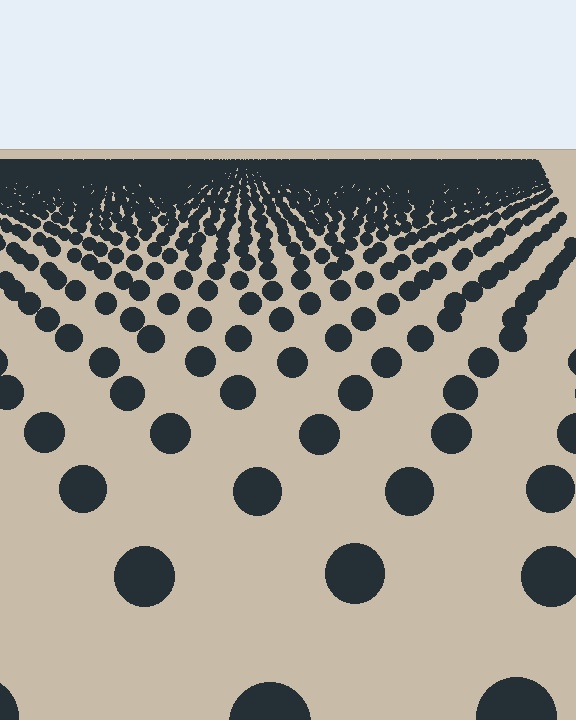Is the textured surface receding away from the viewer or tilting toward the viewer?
The surface is receding away from the viewer. Texture elements get smaller and denser toward the top.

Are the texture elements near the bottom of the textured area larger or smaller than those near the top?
Larger. Near the bottom, elements are closer to the viewer and appear at a bigger on-screen size.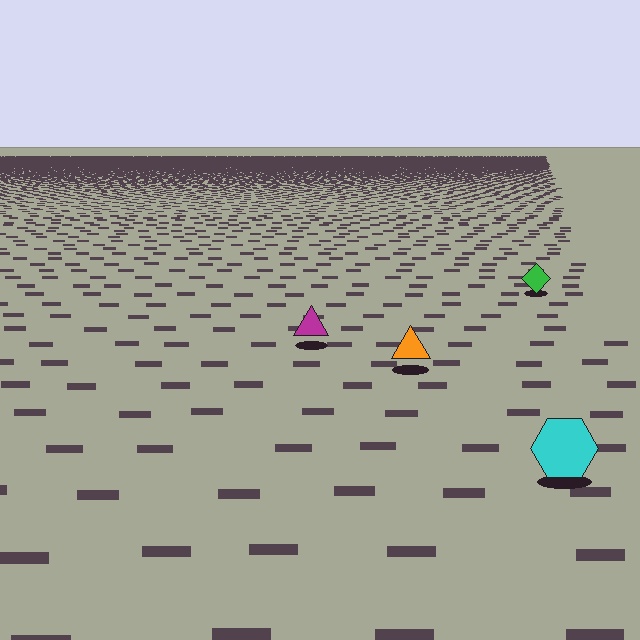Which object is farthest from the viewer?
The green diamond is farthest from the viewer. It appears smaller and the ground texture around it is denser.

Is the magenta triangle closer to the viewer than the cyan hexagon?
No. The cyan hexagon is closer — you can tell from the texture gradient: the ground texture is coarser near it.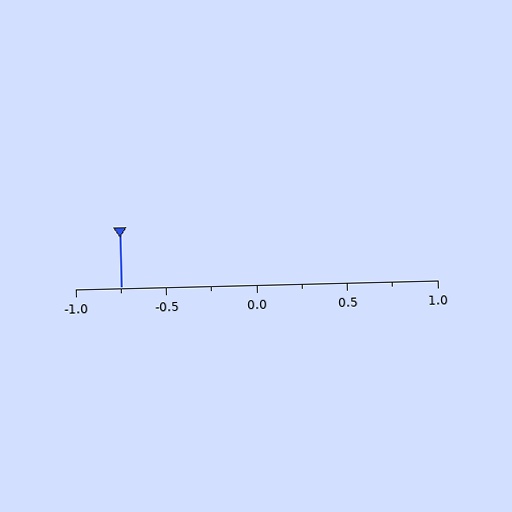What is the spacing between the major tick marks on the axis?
The major ticks are spaced 0.5 apart.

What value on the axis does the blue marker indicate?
The marker indicates approximately -0.75.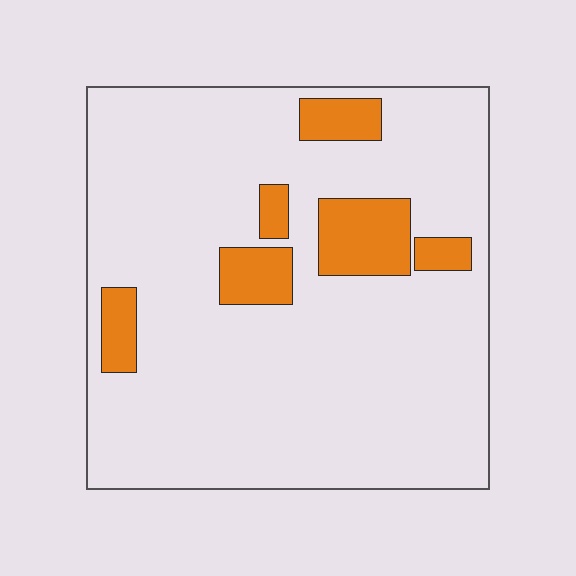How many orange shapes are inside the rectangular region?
6.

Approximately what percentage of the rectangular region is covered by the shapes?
Approximately 15%.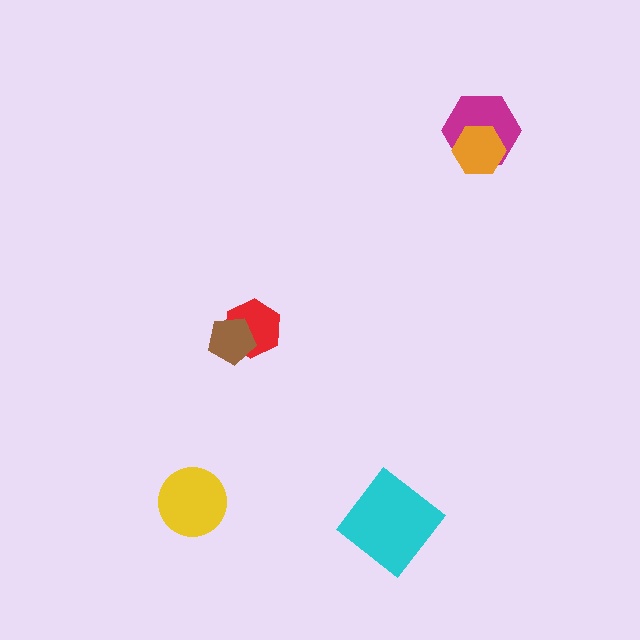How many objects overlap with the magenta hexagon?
1 object overlaps with the magenta hexagon.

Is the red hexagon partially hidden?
Yes, it is partially covered by another shape.